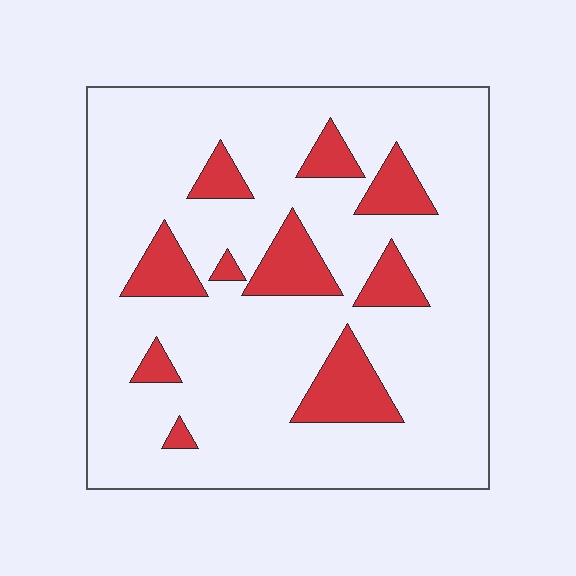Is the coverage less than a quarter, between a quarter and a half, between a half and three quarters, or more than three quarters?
Less than a quarter.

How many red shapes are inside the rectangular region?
10.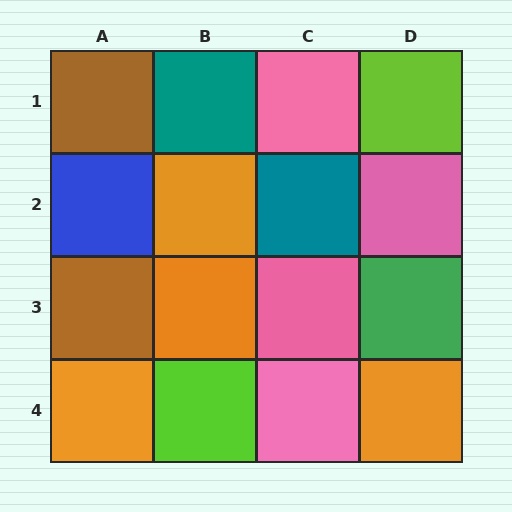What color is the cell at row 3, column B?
Orange.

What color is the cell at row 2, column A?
Blue.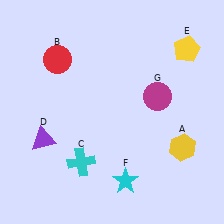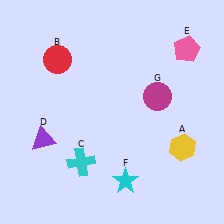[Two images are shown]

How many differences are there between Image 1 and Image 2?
There is 1 difference between the two images.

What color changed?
The pentagon (E) changed from yellow in Image 1 to pink in Image 2.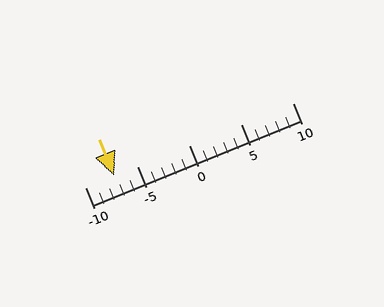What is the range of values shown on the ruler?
The ruler shows values from -10 to 10.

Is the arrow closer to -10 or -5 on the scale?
The arrow is closer to -5.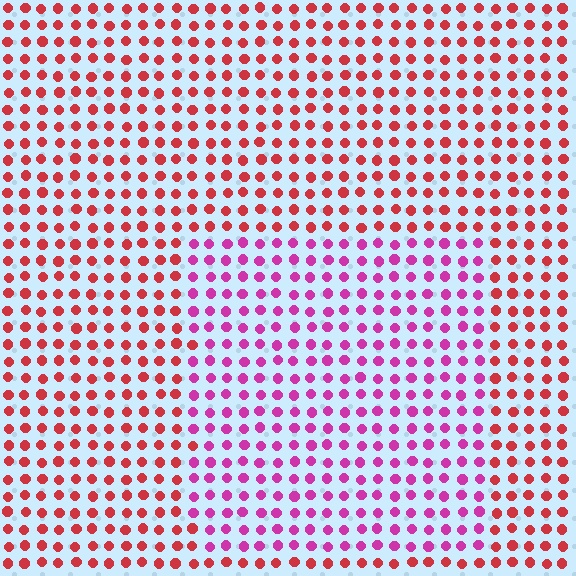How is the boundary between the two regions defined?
The boundary is defined purely by a slight shift in hue (about 42 degrees). Spacing, size, and orientation are identical on both sides.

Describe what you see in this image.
The image is filled with small red elements in a uniform arrangement. A rectangle-shaped region is visible where the elements are tinted to a slightly different hue, forming a subtle color boundary.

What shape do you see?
I see a rectangle.